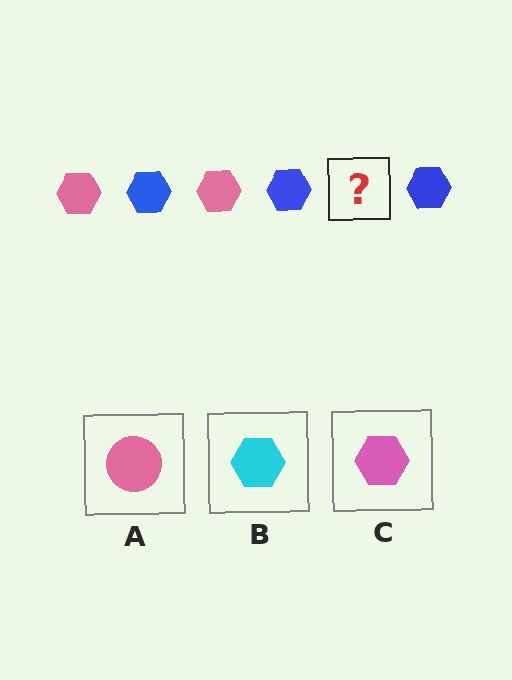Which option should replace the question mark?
Option C.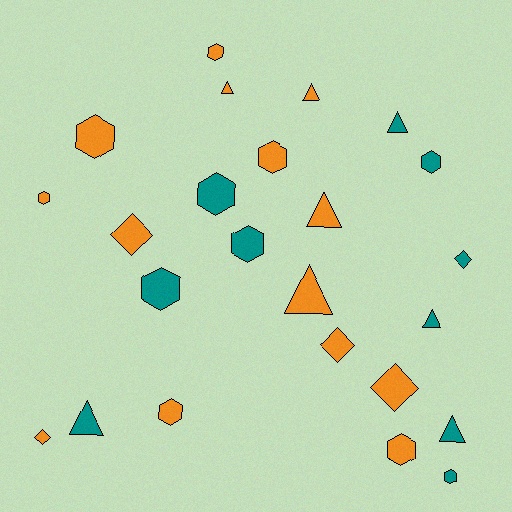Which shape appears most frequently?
Hexagon, with 11 objects.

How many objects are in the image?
There are 24 objects.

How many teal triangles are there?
There are 4 teal triangles.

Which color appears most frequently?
Orange, with 14 objects.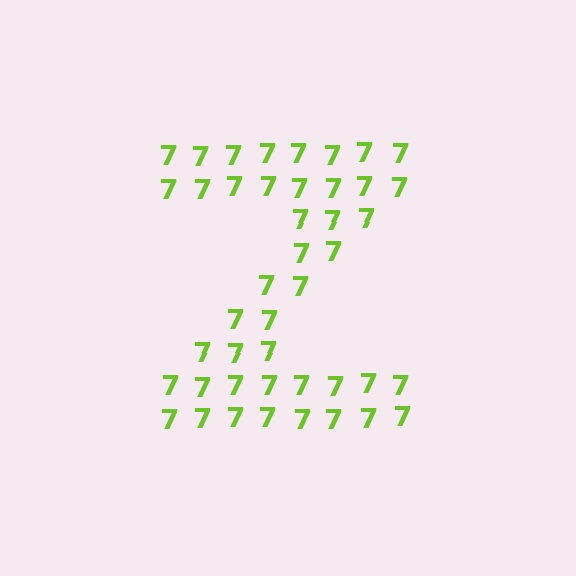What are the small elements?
The small elements are digit 7's.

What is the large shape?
The large shape is the letter Z.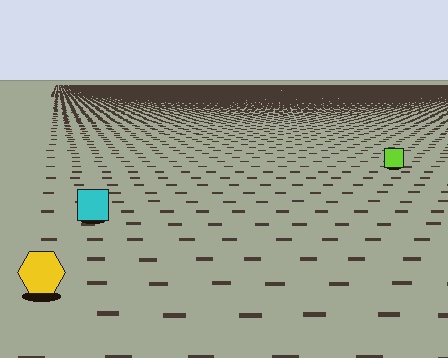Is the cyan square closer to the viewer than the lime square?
Yes. The cyan square is closer — you can tell from the texture gradient: the ground texture is coarser near it.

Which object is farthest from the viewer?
The lime square is farthest from the viewer. It appears smaller and the ground texture around it is denser.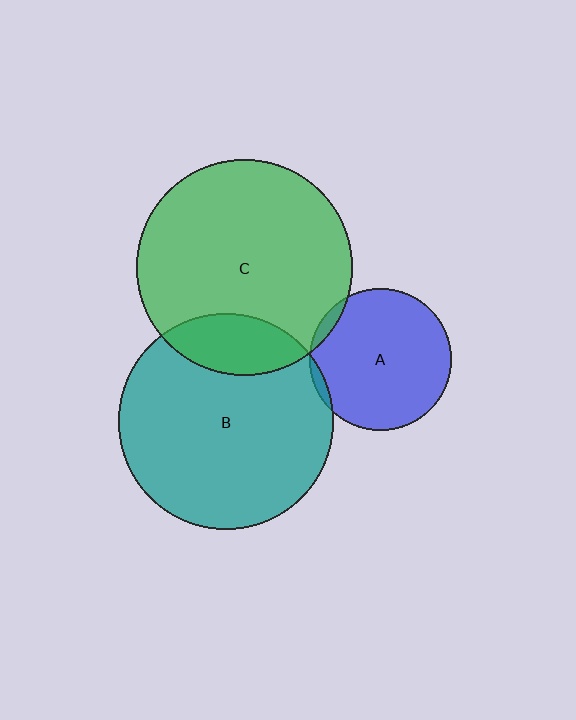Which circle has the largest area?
Circle C (green).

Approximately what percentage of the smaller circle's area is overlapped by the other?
Approximately 5%.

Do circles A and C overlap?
Yes.